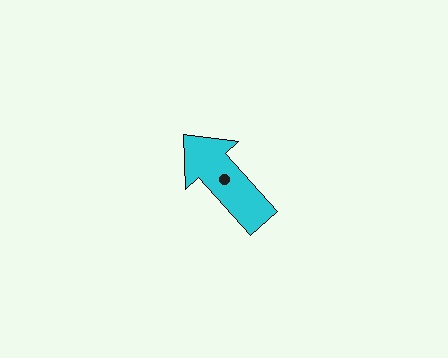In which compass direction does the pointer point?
Northwest.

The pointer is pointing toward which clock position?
Roughly 11 o'clock.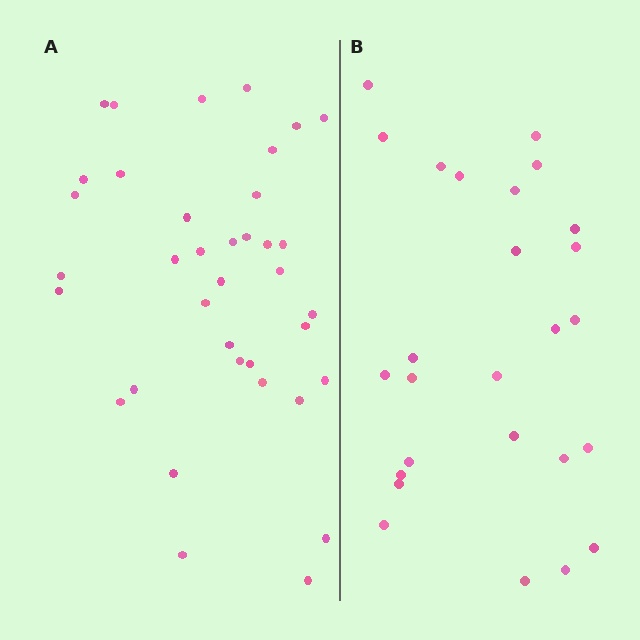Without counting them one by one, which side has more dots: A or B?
Region A (the left region) has more dots.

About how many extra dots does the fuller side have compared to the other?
Region A has roughly 12 or so more dots than region B.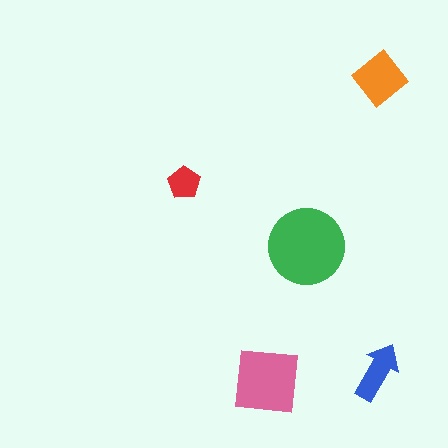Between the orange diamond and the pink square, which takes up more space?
The pink square.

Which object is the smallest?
The red pentagon.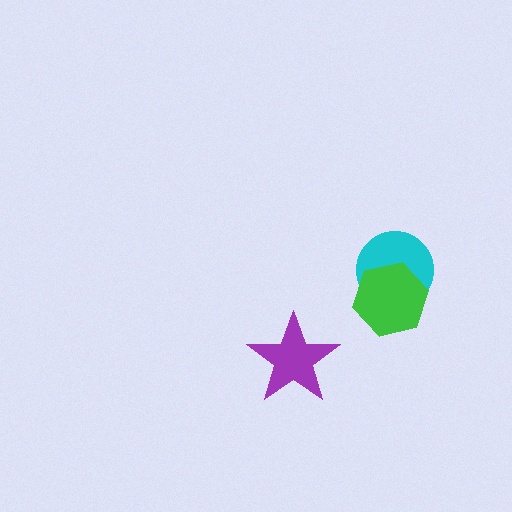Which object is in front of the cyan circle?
The green hexagon is in front of the cyan circle.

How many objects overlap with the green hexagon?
1 object overlaps with the green hexagon.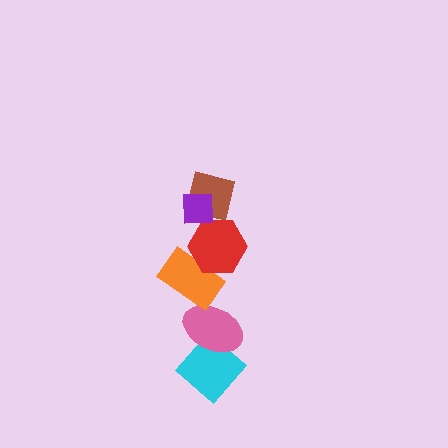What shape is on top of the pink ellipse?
The orange rectangle is on top of the pink ellipse.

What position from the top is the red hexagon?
The red hexagon is 3rd from the top.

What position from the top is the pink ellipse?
The pink ellipse is 5th from the top.